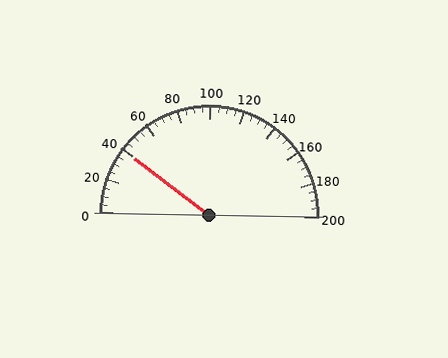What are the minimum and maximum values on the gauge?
The gauge ranges from 0 to 200.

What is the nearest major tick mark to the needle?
The nearest major tick mark is 40.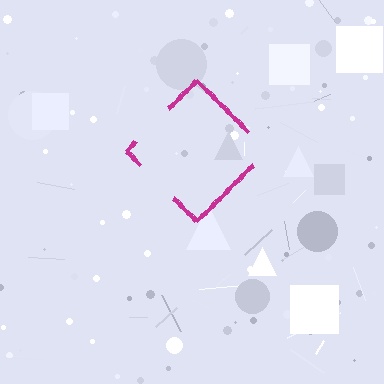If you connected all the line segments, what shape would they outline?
They would outline a diamond.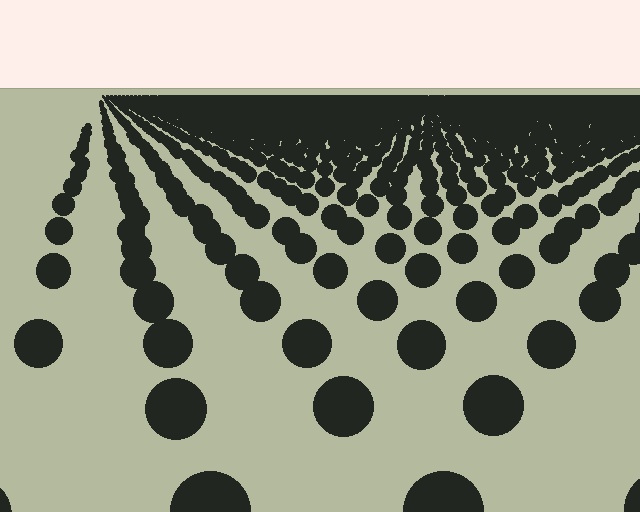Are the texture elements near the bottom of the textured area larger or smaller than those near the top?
Larger. Near the bottom, elements are closer to the viewer and appear at a bigger on-screen size.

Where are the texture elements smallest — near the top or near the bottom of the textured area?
Near the top.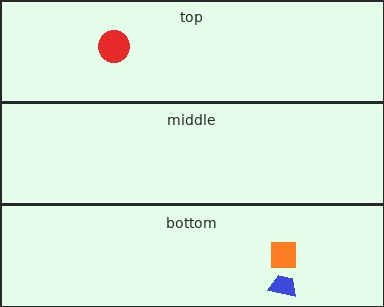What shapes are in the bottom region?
The orange square, the blue trapezoid.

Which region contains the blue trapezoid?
The bottom region.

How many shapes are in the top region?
1.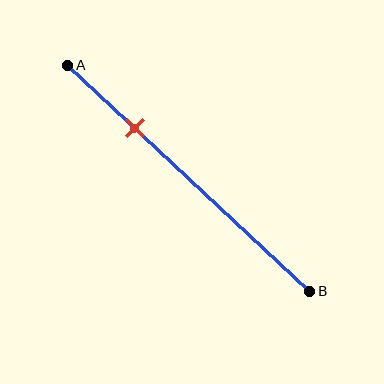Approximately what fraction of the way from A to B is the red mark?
The red mark is approximately 30% of the way from A to B.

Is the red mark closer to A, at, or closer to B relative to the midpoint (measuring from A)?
The red mark is closer to point A than the midpoint of segment AB.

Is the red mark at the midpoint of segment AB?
No, the mark is at about 30% from A, not at the 50% midpoint.